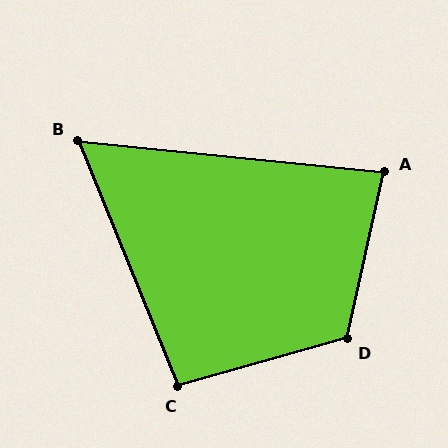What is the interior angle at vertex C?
Approximately 97 degrees (obtuse).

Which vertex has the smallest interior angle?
B, at approximately 62 degrees.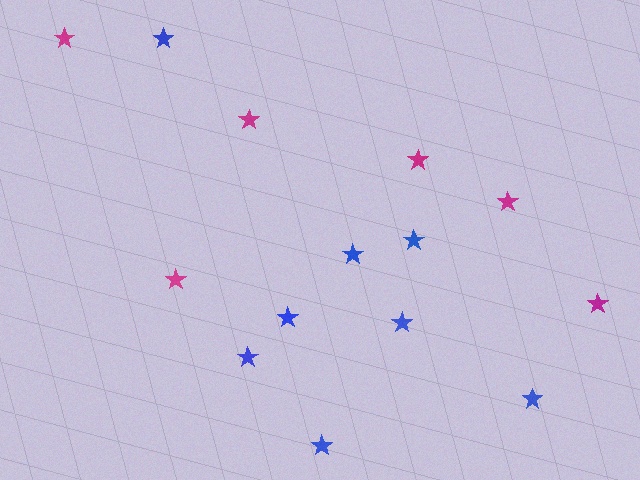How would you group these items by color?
There are 2 groups: one group of magenta stars (6) and one group of blue stars (8).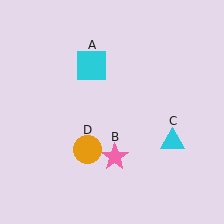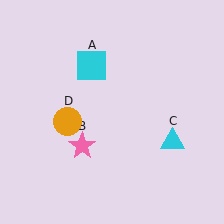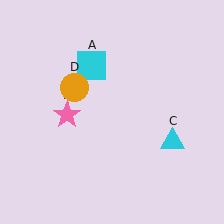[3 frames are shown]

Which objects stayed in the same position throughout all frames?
Cyan square (object A) and cyan triangle (object C) remained stationary.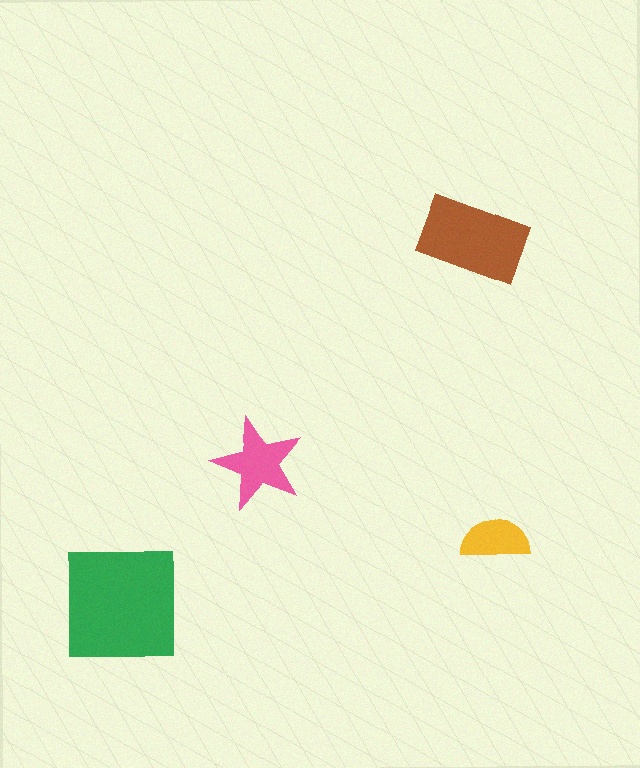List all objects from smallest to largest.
The yellow semicircle, the pink star, the brown rectangle, the green square.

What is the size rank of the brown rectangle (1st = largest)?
2nd.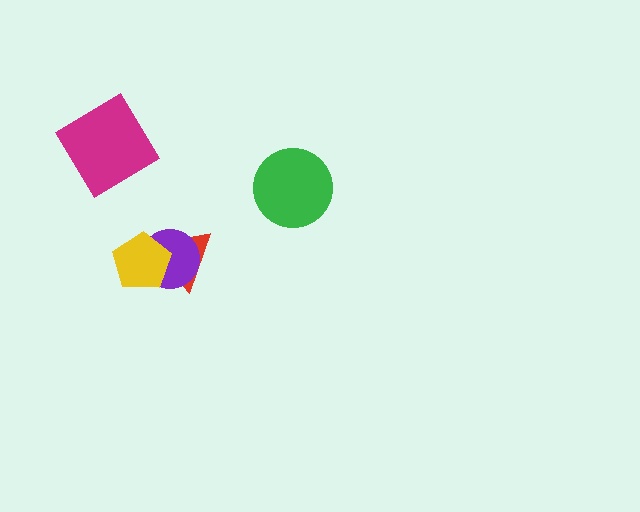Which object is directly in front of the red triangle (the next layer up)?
The purple circle is directly in front of the red triangle.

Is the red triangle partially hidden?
Yes, it is partially covered by another shape.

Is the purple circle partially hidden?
Yes, it is partially covered by another shape.